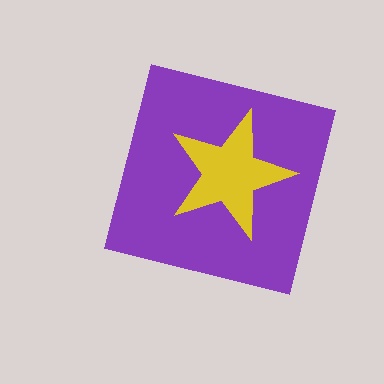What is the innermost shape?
The yellow star.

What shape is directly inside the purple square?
The yellow star.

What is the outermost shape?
The purple square.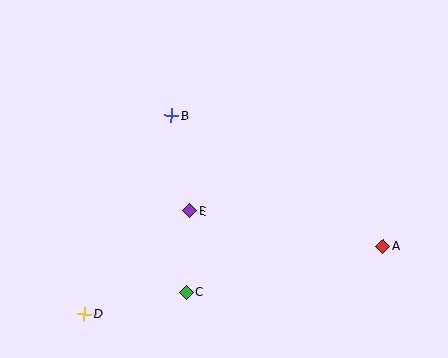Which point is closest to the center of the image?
Point E at (190, 211) is closest to the center.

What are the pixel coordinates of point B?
Point B is at (171, 115).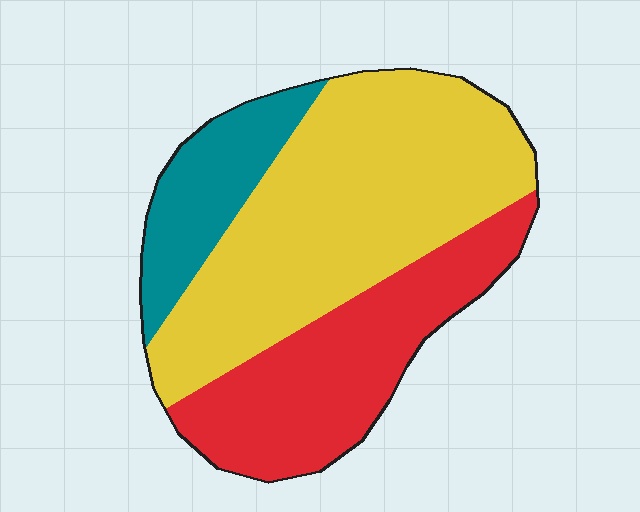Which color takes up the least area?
Teal, at roughly 15%.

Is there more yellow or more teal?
Yellow.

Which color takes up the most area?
Yellow, at roughly 55%.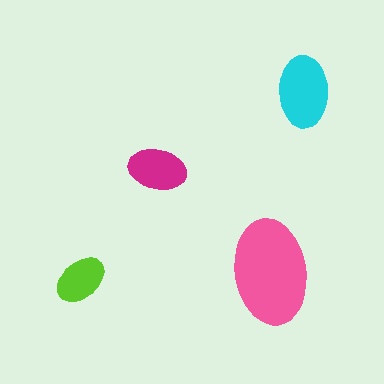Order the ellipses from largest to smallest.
the pink one, the cyan one, the magenta one, the lime one.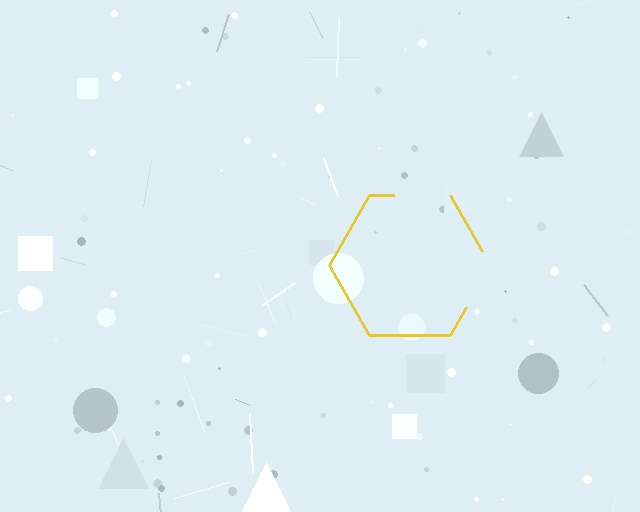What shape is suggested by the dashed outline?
The dashed outline suggests a hexagon.